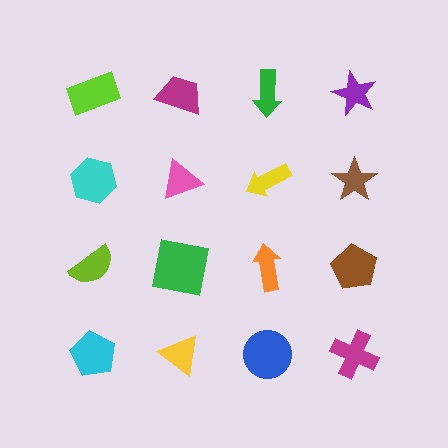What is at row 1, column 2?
A magenta trapezoid.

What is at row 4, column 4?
A magenta cross.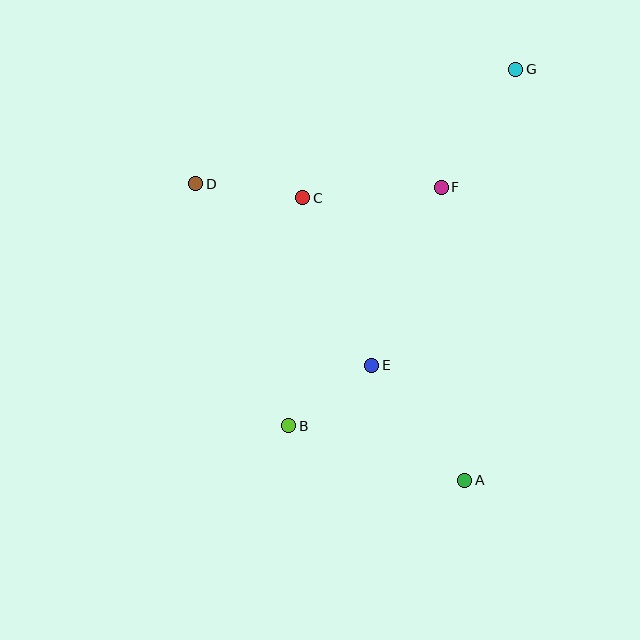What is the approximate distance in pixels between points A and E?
The distance between A and E is approximately 148 pixels.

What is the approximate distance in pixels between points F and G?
The distance between F and G is approximately 139 pixels.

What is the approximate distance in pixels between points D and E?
The distance between D and E is approximately 253 pixels.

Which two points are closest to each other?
Points B and E are closest to each other.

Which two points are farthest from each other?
Points B and G are farthest from each other.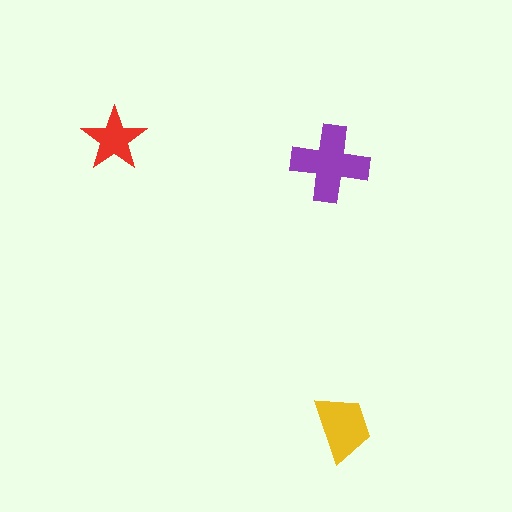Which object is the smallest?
The red star.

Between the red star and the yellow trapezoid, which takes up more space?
The yellow trapezoid.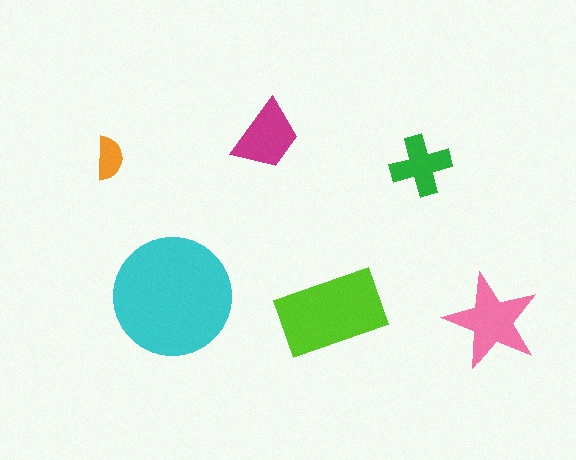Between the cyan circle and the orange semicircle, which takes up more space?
The cyan circle.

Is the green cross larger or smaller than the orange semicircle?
Larger.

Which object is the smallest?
The orange semicircle.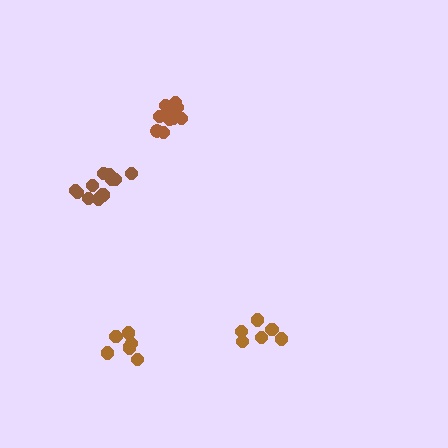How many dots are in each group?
Group 1: 10 dots, Group 2: 12 dots, Group 3: 6 dots, Group 4: 7 dots (35 total).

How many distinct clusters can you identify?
There are 4 distinct clusters.